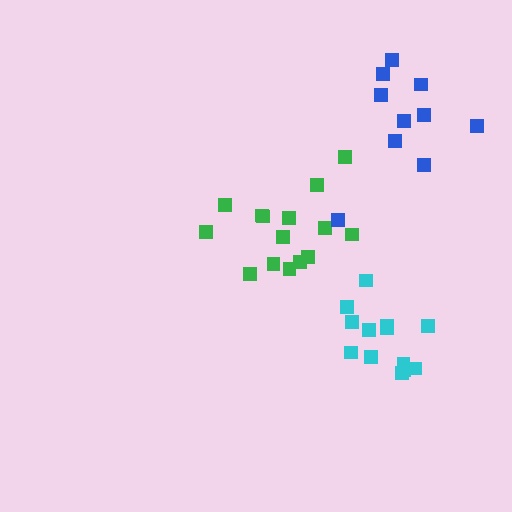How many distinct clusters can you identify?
There are 3 distinct clusters.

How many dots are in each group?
Group 1: 15 dots, Group 2: 10 dots, Group 3: 13 dots (38 total).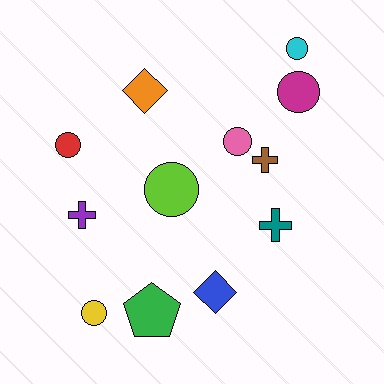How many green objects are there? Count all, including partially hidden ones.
There is 1 green object.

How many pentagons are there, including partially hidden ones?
There is 1 pentagon.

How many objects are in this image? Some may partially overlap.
There are 12 objects.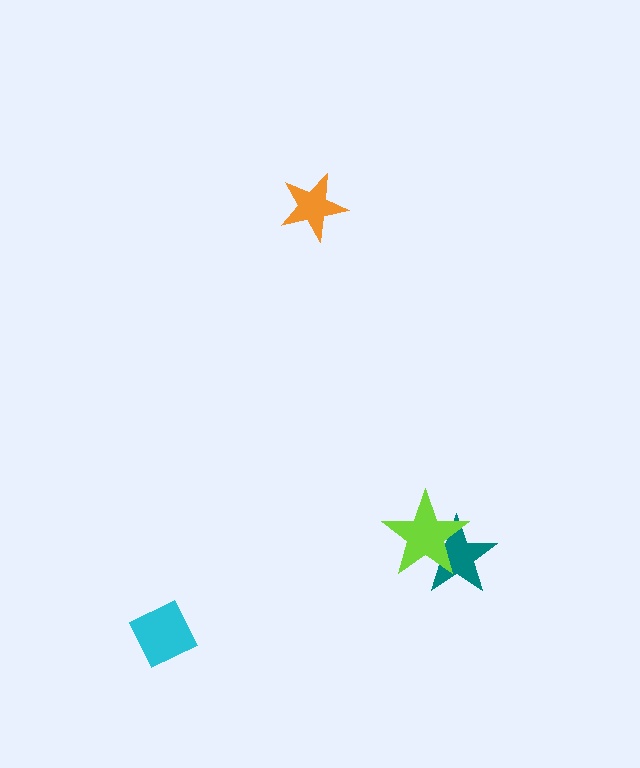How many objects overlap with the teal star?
1 object overlaps with the teal star.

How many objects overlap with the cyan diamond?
0 objects overlap with the cyan diamond.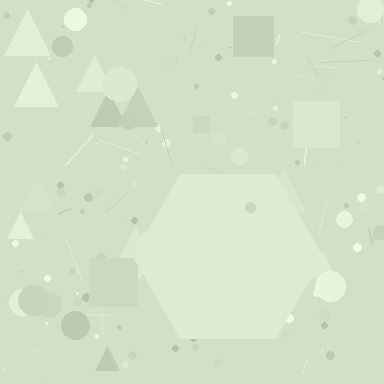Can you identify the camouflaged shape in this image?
The camouflaged shape is a hexagon.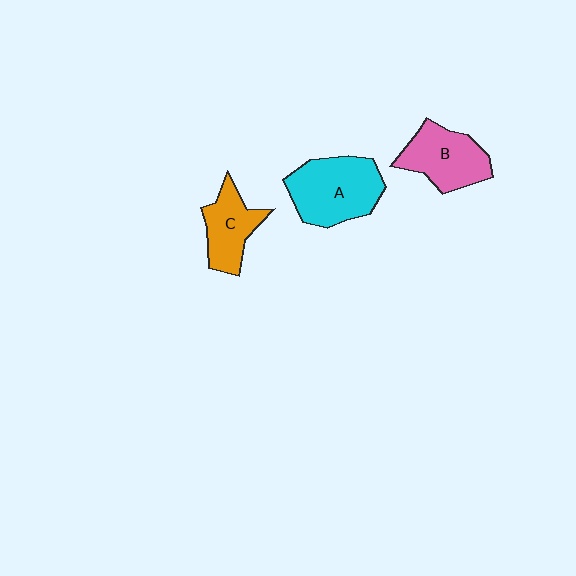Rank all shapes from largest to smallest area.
From largest to smallest: A (cyan), B (pink), C (orange).